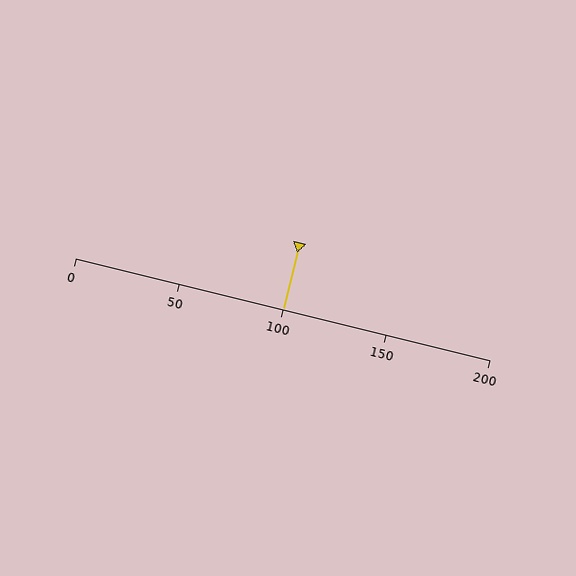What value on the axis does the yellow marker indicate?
The marker indicates approximately 100.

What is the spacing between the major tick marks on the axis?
The major ticks are spaced 50 apart.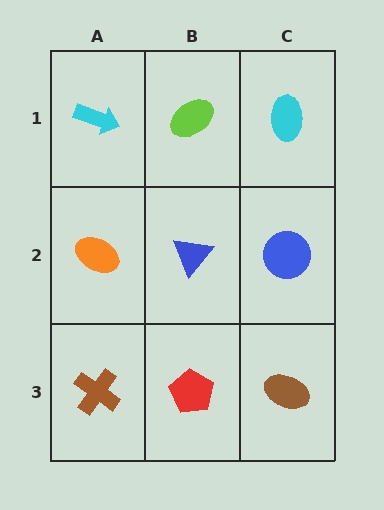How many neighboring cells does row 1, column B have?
3.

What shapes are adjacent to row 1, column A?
An orange ellipse (row 2, column A), a lime ellipse (row 1, column B).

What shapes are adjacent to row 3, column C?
A blue circle (row 2, column C), a red pentagon (row 3, column B).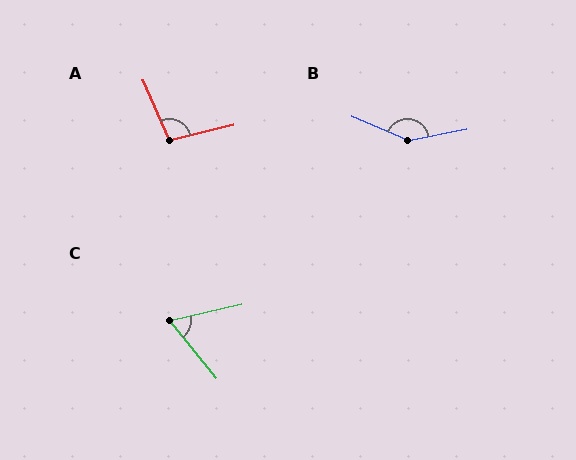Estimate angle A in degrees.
Approximately 100 degrees.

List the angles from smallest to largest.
C (64°), A (100°), B (147°).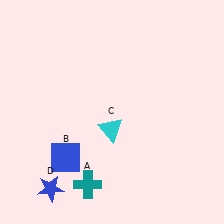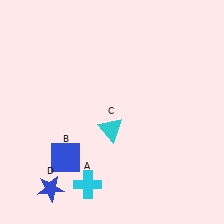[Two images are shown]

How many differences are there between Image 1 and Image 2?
There is 1 difference between the two images.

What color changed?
The cross (A) changed from teal in Image 1 to cyan in Image 2.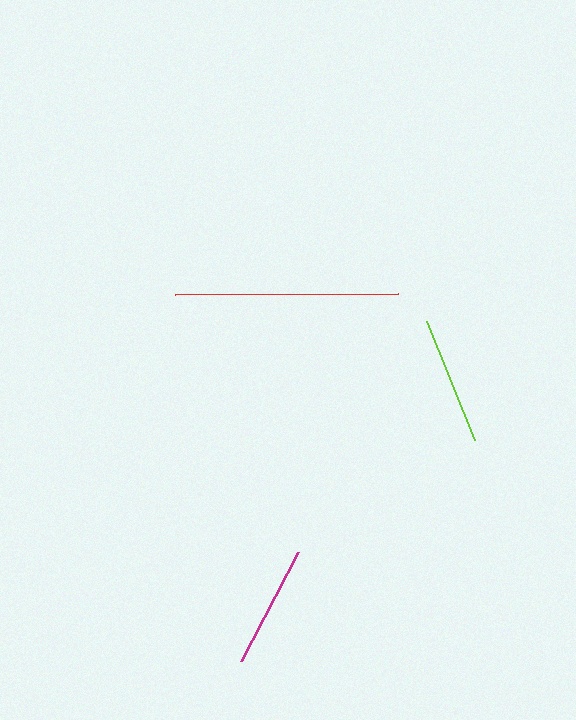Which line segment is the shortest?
The magenta line is the shortest at approximately 123 pixels.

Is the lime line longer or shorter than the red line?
The red line is longer than the lime line.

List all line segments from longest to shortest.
From longest to shortest: red, lime, magenta.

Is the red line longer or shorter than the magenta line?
The red line is longer than the magenta line.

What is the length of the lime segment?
The lime segment is approximately 128 pixels long.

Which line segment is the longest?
The red line is the longest at approximately 223 pixels.